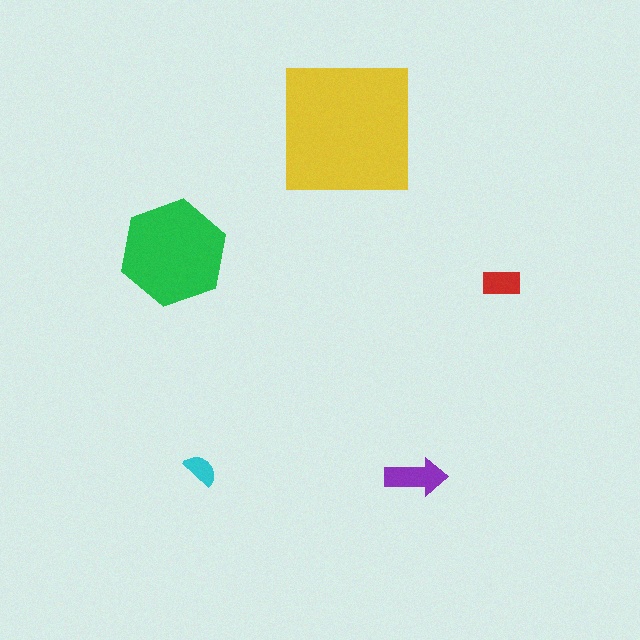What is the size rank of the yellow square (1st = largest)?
1st.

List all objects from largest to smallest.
The yellow square, the green hexagon, the purple arrow, the red rectangle, the cyan semicircle.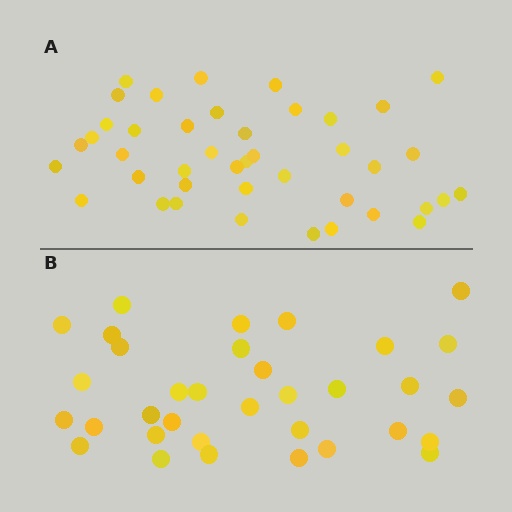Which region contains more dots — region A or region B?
Region A (the top region) has more dots.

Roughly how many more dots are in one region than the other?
Region A has roughly 8 or so more dots than region B.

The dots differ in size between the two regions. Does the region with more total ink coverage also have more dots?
No. Region B has more total ink coverage because its dots are larger, but region A actually contains more individual dots. Total area can be misleading — the number of items is what matters here.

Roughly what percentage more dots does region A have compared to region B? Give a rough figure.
About 25% more.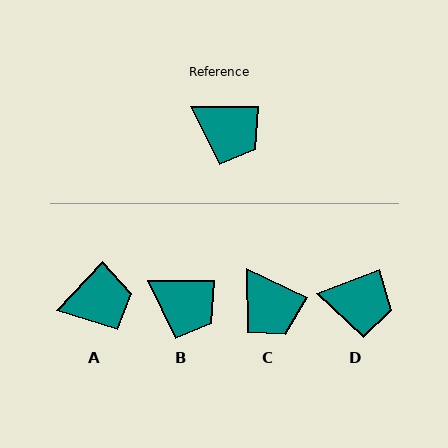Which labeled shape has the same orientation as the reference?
B.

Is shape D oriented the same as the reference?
No, it is off by about 21 degrees.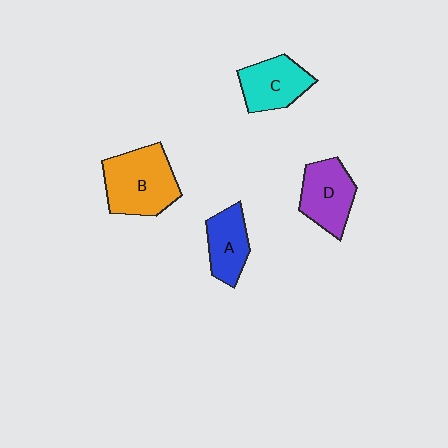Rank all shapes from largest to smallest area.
From largest to smallest: B (orange), D (purple), C (cyan), A (blue).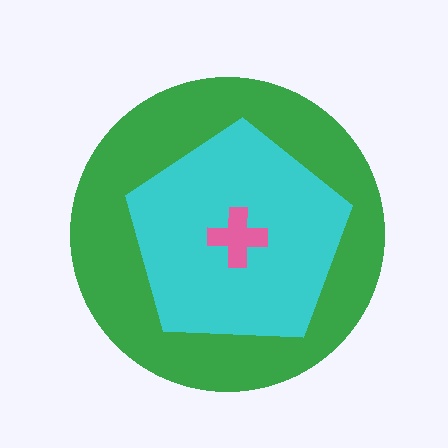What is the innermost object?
The pink cross.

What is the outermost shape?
The green circle.